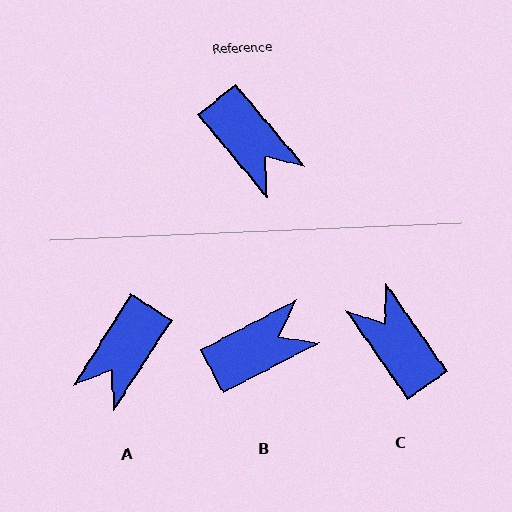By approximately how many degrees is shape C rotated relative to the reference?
Approximately 175 degrees counter-clockwise.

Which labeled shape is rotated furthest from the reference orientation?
C, about 175 degrees away.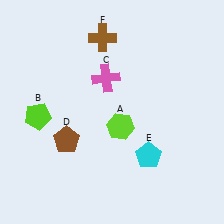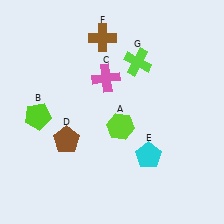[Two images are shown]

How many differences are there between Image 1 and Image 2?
There is 1 difference between the two images.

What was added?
A lime cross (G) was added in Image 2.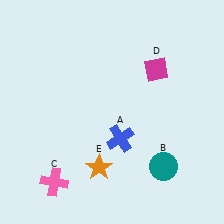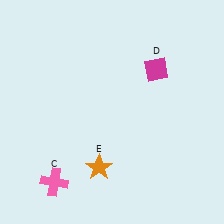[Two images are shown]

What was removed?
The teal circle (B), the blue cross (A) were removed in Image 2.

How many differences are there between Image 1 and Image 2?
There are 2 differences between the two images.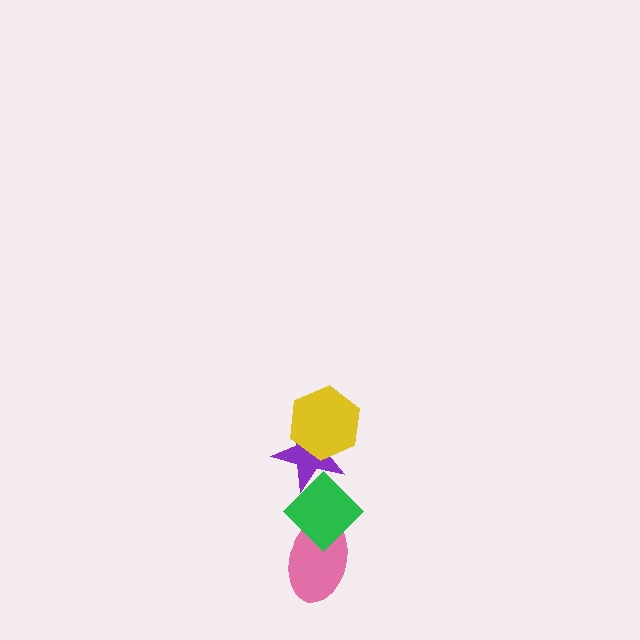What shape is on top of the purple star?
The yellow hexagon is on top of the purple star.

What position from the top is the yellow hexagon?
The yellow hexagon is 1st from the top.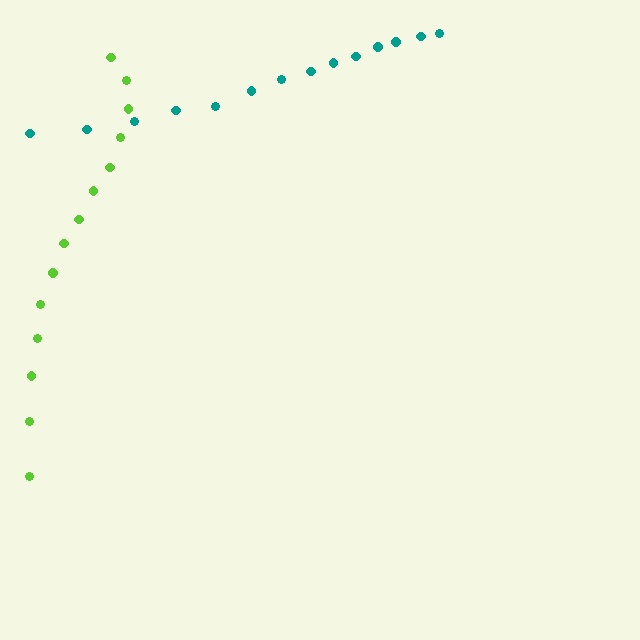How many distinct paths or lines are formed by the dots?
There are 2 distinct paths.